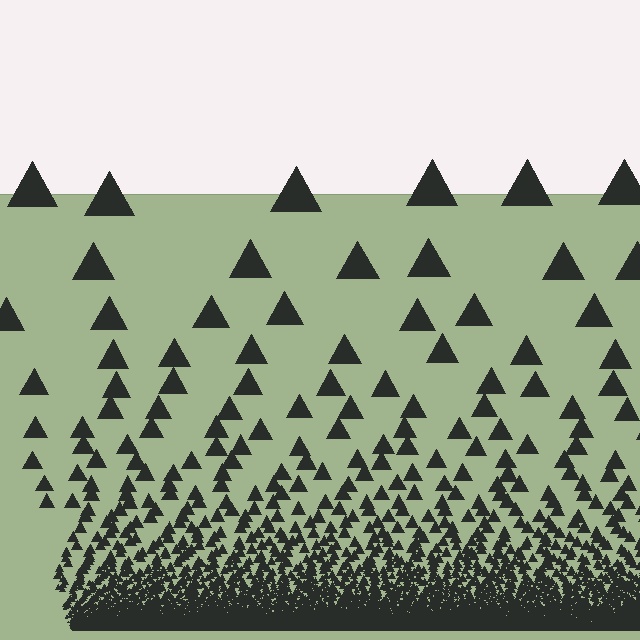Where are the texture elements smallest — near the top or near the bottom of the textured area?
Near the bottom.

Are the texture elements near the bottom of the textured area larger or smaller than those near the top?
Smaller. The gradient is inverted — elements near the bottom are smaller and denser.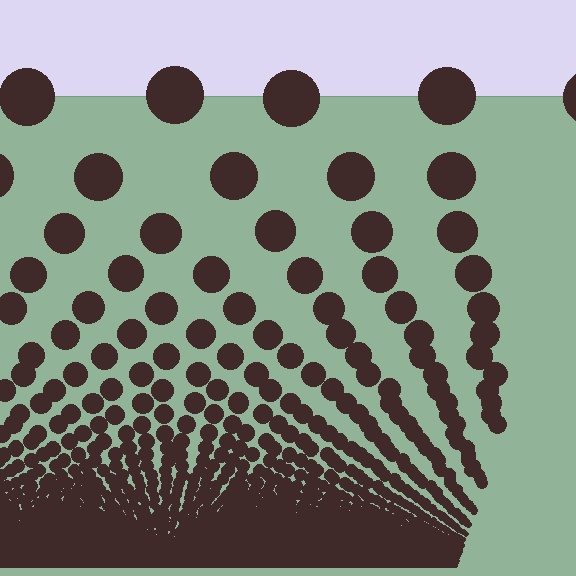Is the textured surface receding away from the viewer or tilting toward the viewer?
The surface appears to tilt toward the viewer. Texture elements get larger and sparser toward the top.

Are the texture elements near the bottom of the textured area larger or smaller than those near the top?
Smaller. The gradient is inverted — elements near the bottom are smaller and denser.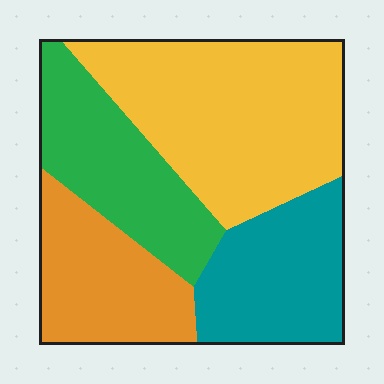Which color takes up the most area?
Yellow, at roughly 40%.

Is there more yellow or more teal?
Yellow.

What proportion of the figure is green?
Green covers around 20% of the figure.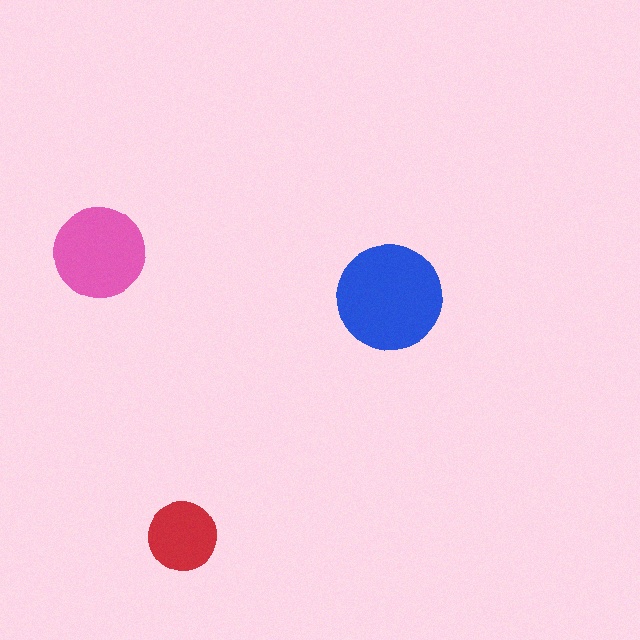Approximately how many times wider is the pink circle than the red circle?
About 1.5 times wider.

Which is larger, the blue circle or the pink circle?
The blue one.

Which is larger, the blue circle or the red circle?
The blue one.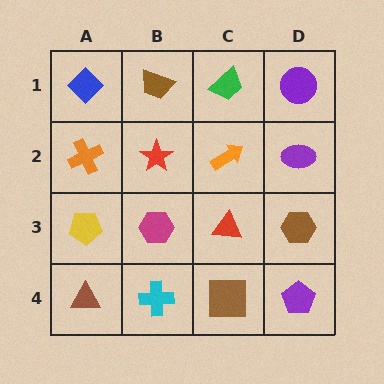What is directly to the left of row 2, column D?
An orange arrow.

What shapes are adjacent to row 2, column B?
A brown trapezoid (row 1, column B), a magenta hexagon (row 3, column B), an orange cross (row 2, column A), an orange arrow (row 2, column C).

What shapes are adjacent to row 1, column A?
An orange cross (row 2, column A), a brown trapezoid (row 1, column B).